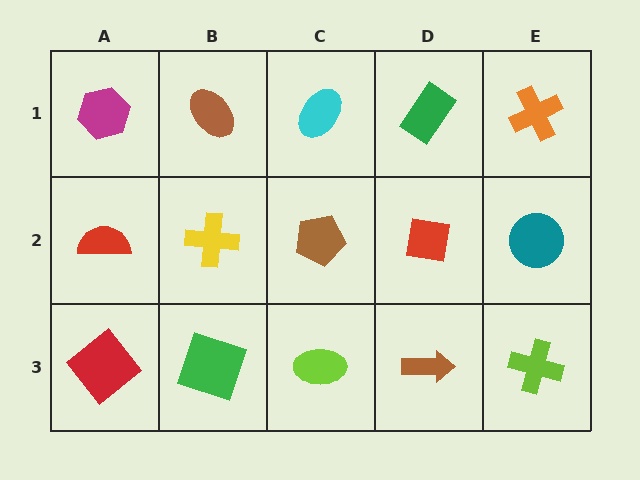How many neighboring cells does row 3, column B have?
3.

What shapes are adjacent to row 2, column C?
A cyan ellipse (row 1, column C), a lime ellipse (row 3, column C), a yellow cross (row 2, column B), a red square (row 2, column D).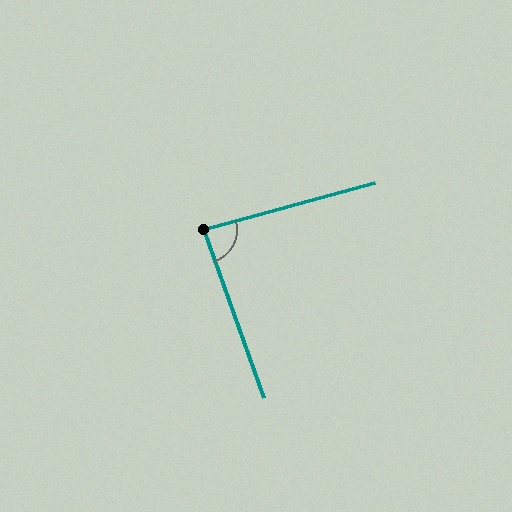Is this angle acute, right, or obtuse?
It is approximately a right angle.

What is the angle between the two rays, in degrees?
Approximately 86 degrees.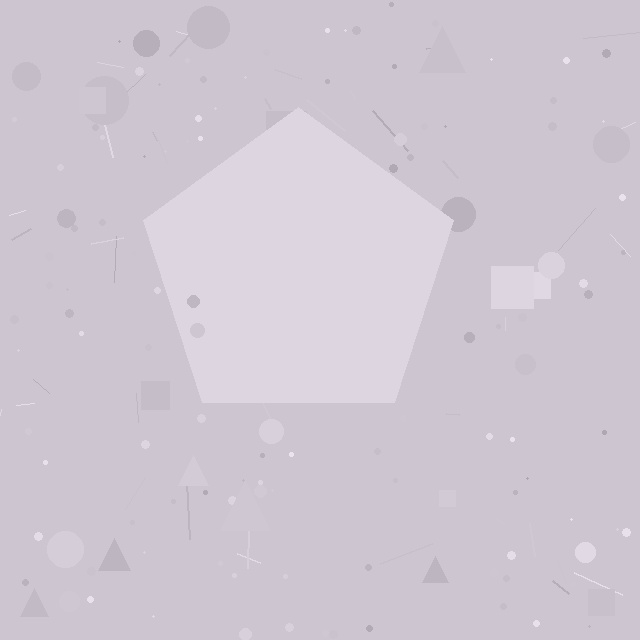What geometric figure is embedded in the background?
A pentagon is embedded in the background.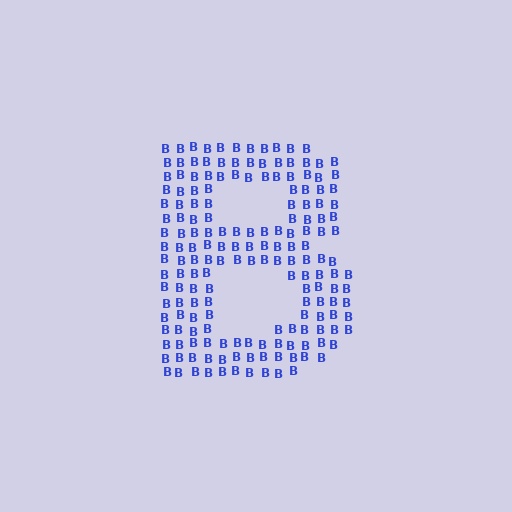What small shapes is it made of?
It is made of small letter B's.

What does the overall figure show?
The overall figure shows the letter B.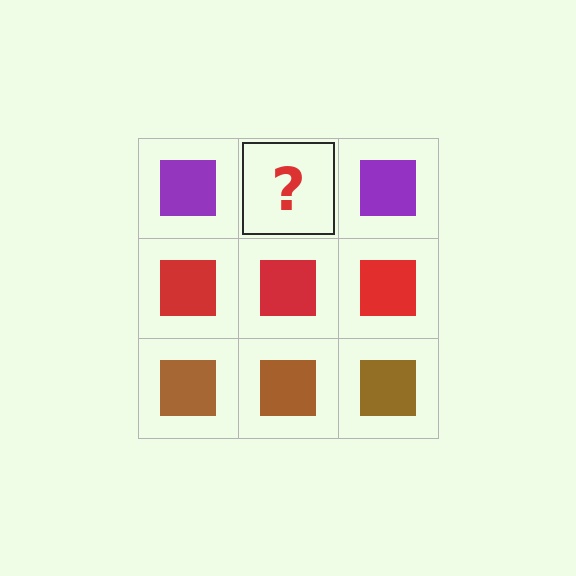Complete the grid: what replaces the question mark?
The question mark should be replaced with a purple square.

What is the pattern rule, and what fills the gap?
The rule is that each row has a consistent color. The gap should be filled with a purple square.